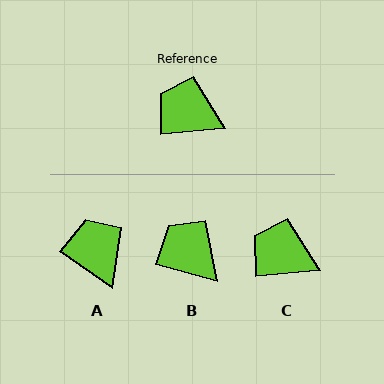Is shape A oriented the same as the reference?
No, it is off by about 40 degrees.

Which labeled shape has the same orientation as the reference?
C.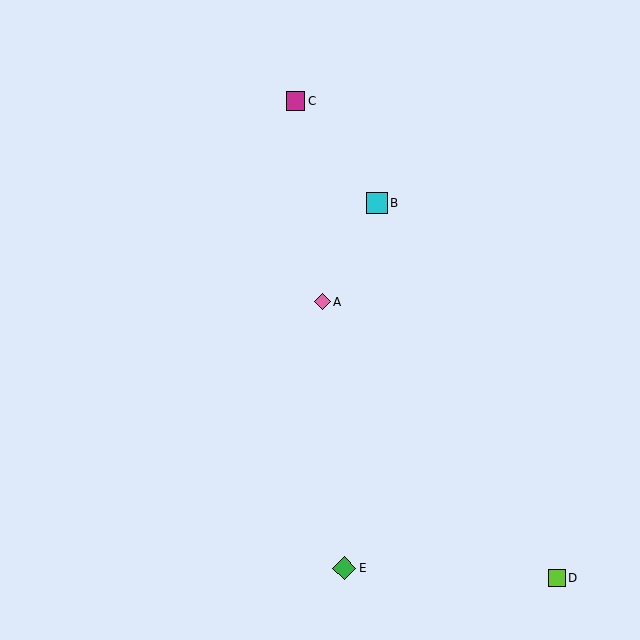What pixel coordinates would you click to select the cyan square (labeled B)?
Click at (376, 203) to select the cyan square B.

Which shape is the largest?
The green diamond (labeled E) is the largest.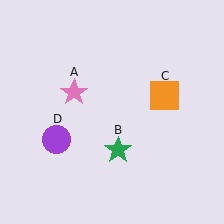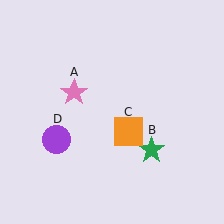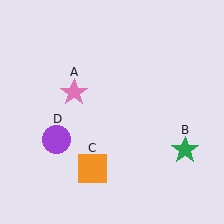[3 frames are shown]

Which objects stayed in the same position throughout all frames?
Pink star (object A) and purple circle (object D) remained stationary.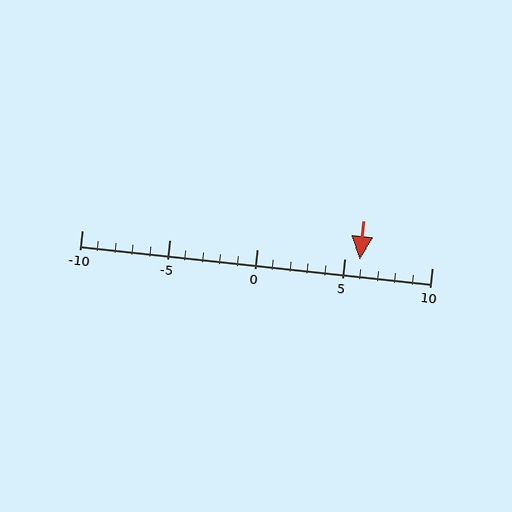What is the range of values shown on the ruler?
The ruler shows values from -10 to 10.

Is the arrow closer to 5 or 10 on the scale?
The arrow is closer to 5.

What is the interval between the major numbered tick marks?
The major tick marks are spaced 5 units apart.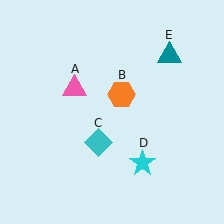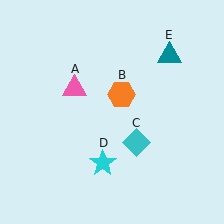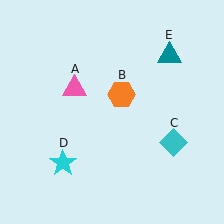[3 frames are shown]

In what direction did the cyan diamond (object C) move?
The cyan diamond (object C) moved right.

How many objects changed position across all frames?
2 objects changed position: cyan diamond (object C), cyan star (object D).